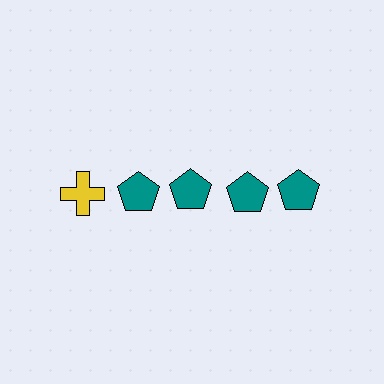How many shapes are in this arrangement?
There are 5 shapes arranged in a grid pattern.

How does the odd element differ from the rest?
It differs in both color (yellow instead of teal) and shape (cross instead of pentagon).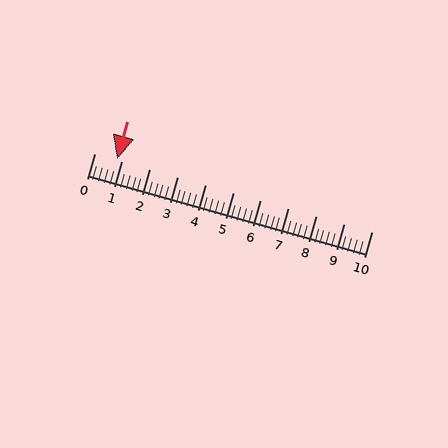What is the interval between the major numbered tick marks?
The major tick marks are spaced 1 units apart.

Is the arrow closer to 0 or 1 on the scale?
The arrow is closer to 1.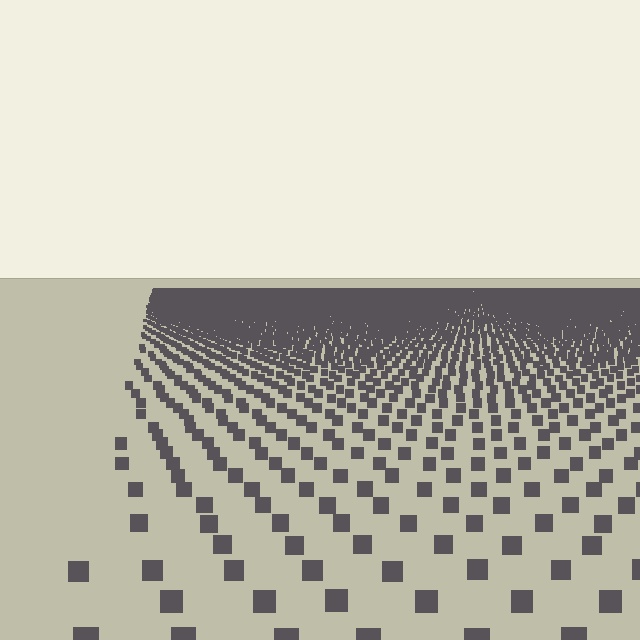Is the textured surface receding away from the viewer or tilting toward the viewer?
The surface is receding away from the viewer. Texture elements get smaller and denser toward the top.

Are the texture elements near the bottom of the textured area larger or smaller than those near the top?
Larger. Near the bottom, elements are closer to the viewer and appear at a bigger on-screen size.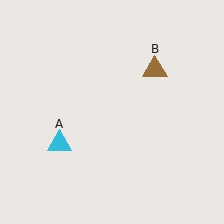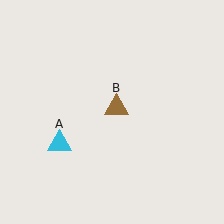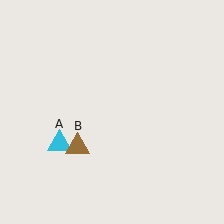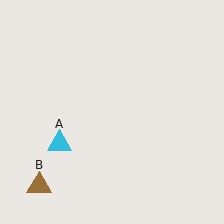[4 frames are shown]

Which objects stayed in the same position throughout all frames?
Cyan triangle (object A) remained stationary.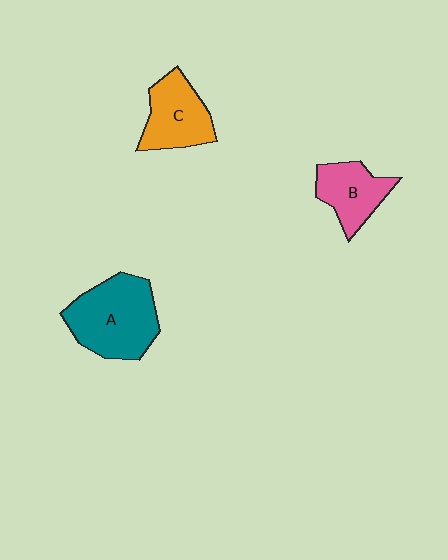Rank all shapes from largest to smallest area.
From largest to smallest: A (teal), C (orange), B (pink).